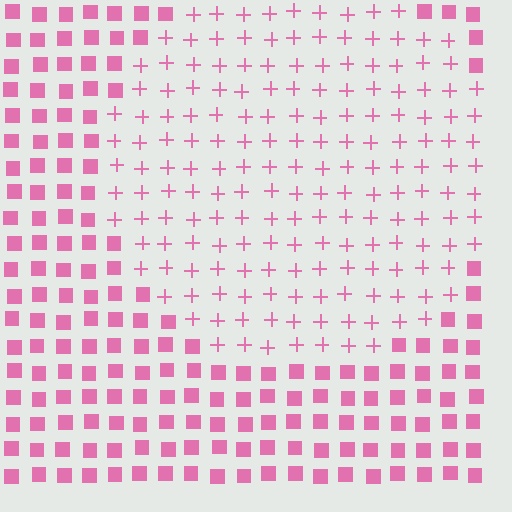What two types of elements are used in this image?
The image uses plus signs inside the circle region and squares outside it.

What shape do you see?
I see a circle.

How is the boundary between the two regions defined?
The boundary is defined by a change in element shape: plus signs inside vs. squares outside. All elements share the same color and spacing.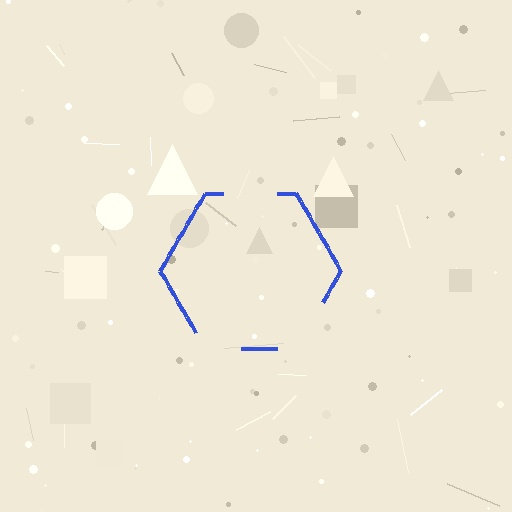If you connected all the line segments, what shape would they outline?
They would outline a hexagon.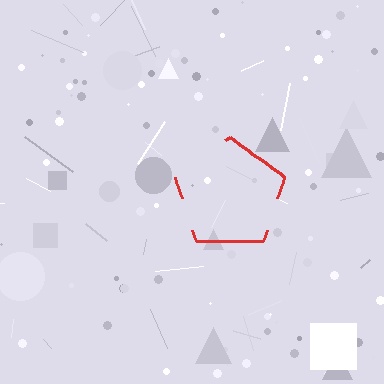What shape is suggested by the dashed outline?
The dashed outline suggests a pentagon.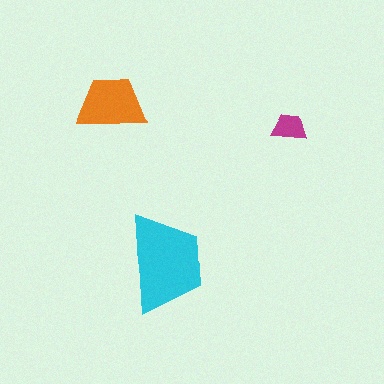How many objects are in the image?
There are 3 objects in the image.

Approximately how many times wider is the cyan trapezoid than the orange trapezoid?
About 1.5 times wider.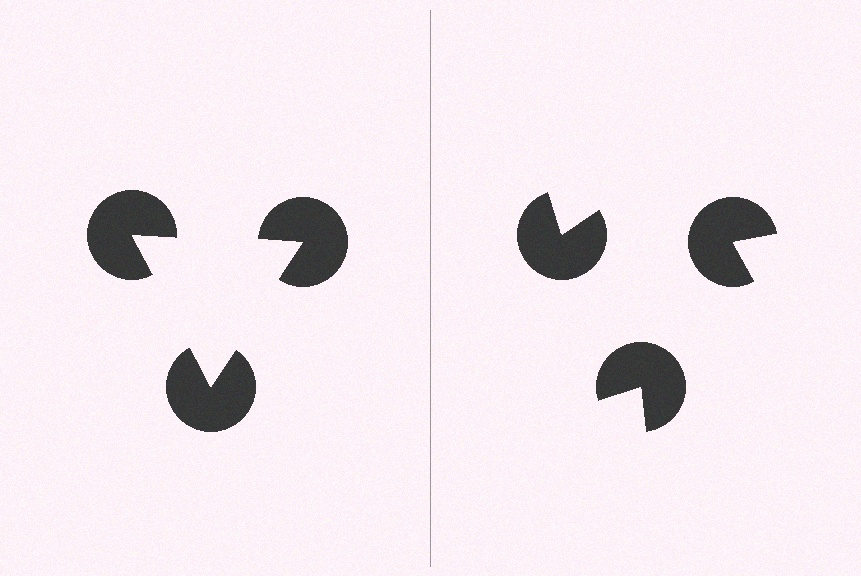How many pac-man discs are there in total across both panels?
6 — 3 on each side.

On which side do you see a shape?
An illusory triangle appears on the left side. On the right side the wedge cuts are rotated, so no coherent shape forms.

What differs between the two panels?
The pac-man discs are positioned identically on both sides; only the wedge orientations differ. On the left they align to a triangle; on the right they are misaligned.